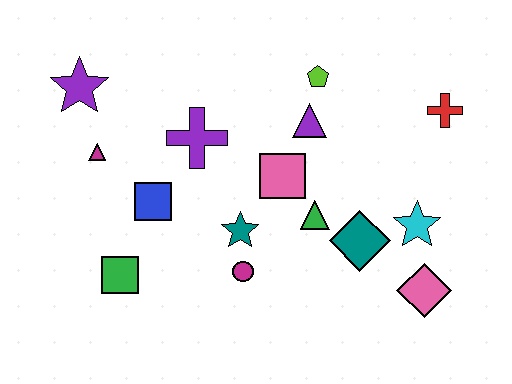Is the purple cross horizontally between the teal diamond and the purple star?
Yes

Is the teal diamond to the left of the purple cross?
No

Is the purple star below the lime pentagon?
Yes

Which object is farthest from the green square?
The red cross is farthest from the green square.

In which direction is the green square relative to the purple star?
The green square is below the purple star.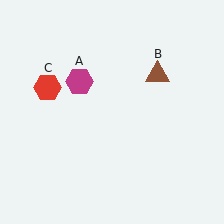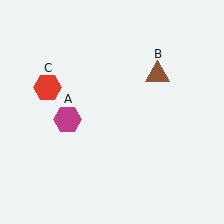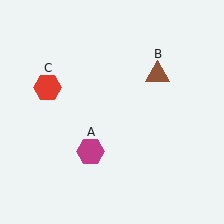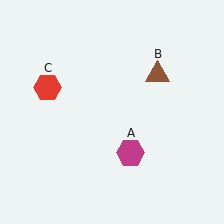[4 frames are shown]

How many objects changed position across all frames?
1 object changed position: magenta hexagon (object A).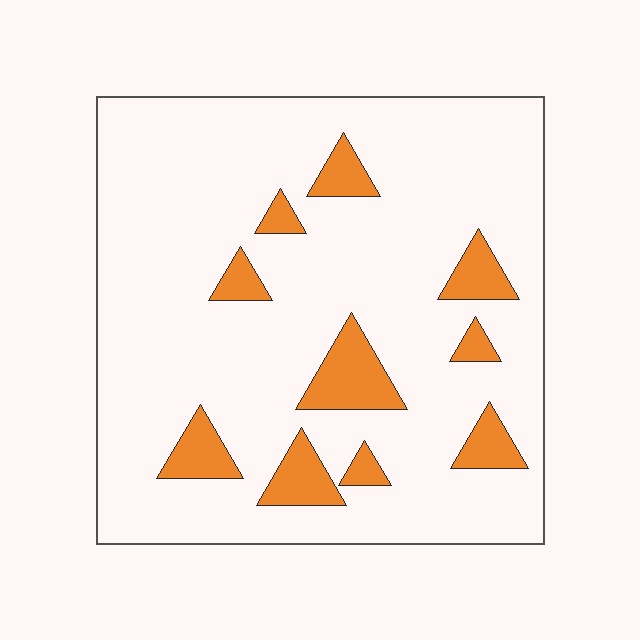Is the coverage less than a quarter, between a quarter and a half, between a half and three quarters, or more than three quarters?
Less than a quarter.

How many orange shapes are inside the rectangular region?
10.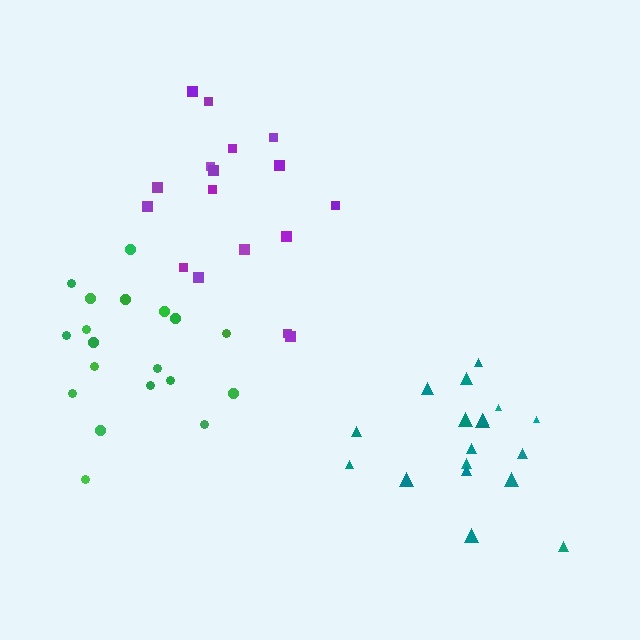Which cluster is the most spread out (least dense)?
Purple.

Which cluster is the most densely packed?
Teal.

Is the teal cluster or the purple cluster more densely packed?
Teal.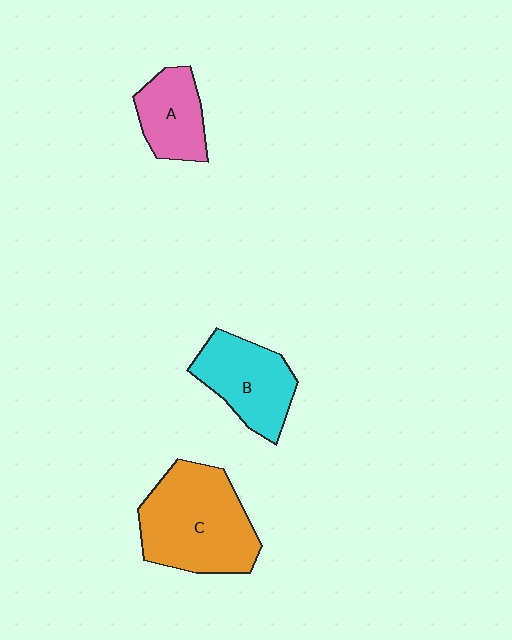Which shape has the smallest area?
Shape A (pink).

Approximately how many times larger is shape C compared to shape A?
Approximately 2.0 times.